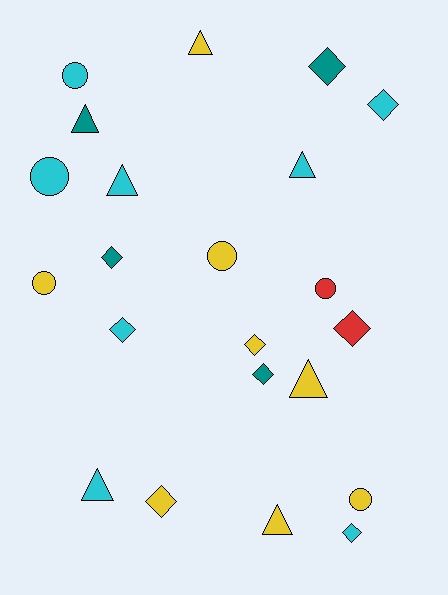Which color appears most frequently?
Cyan, with 8 objects.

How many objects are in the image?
There are 22 objects.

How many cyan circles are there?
There are 2 cyan circles.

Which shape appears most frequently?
Diamond, with 9 objects.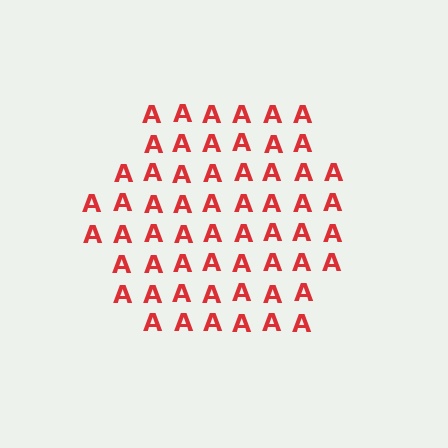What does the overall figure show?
The overall figure shows a hexagon.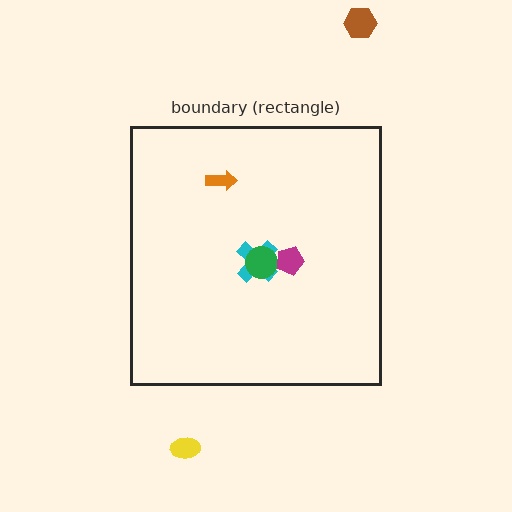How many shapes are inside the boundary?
4 inside, 2 outside.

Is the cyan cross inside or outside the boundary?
Inside.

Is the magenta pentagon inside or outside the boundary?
Inside.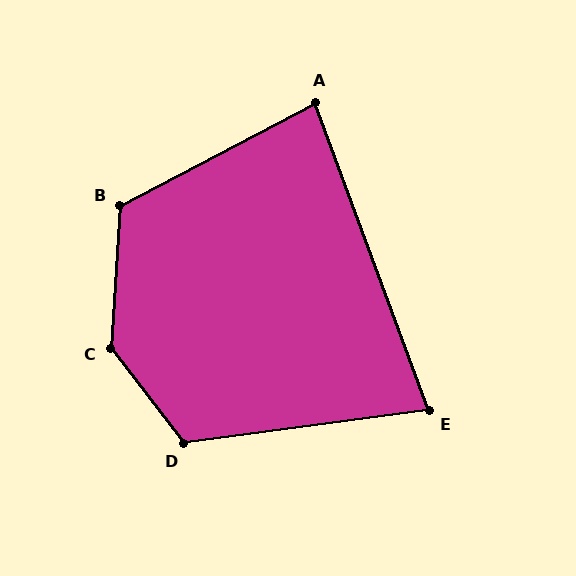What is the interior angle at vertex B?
Approximately 121 degrees (obtuse).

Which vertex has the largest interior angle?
C, at approximately 139 degrees.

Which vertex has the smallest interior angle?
E, at approximately 77 degrees.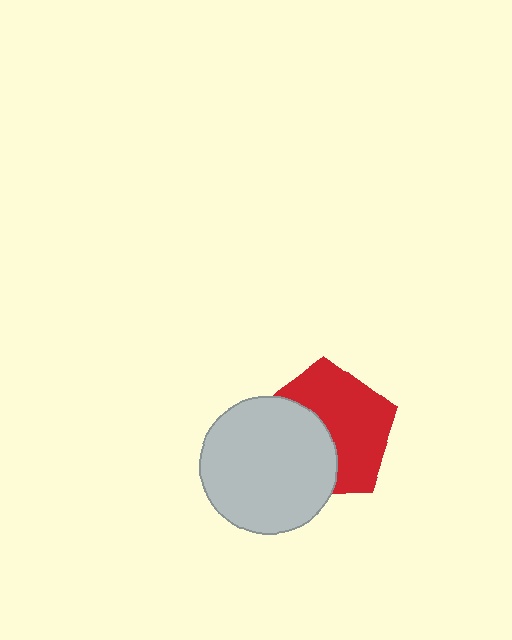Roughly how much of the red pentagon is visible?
About half of it is visible (roughly 57%).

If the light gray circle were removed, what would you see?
You would see the complete red pentagon.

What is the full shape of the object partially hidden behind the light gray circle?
The partially hidden object is a red pentagon.